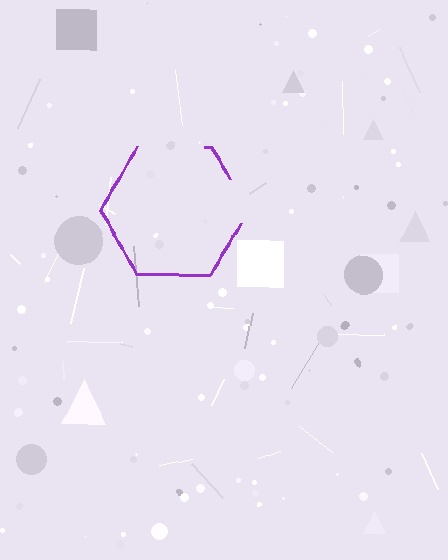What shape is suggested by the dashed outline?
The dashed outline suggests a hexagon.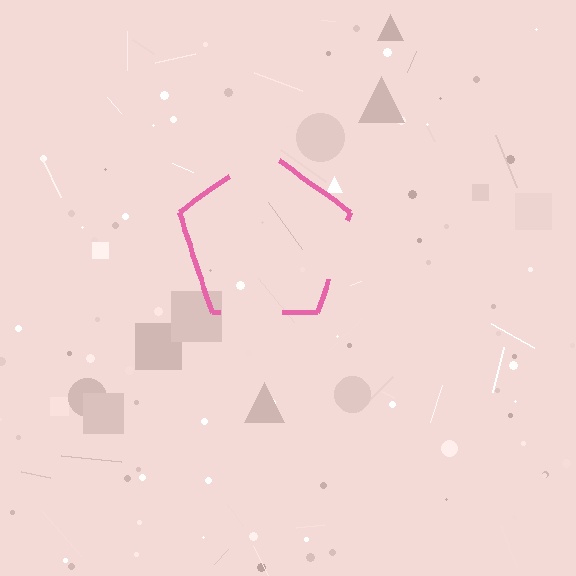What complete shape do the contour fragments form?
The contour fragments form a pentagon.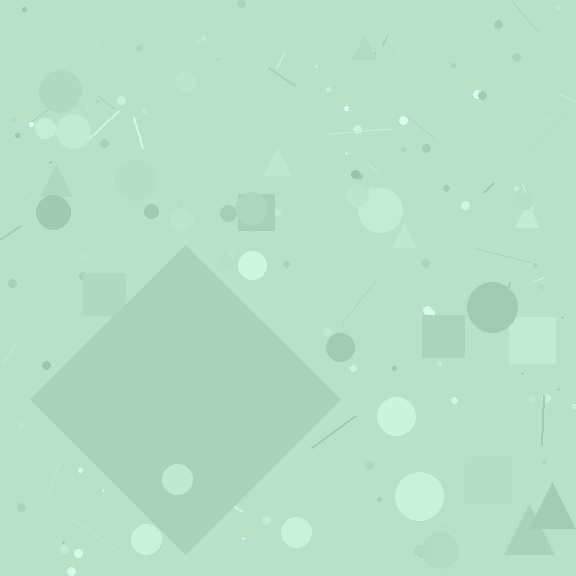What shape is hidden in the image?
A diamond is hidden in the image.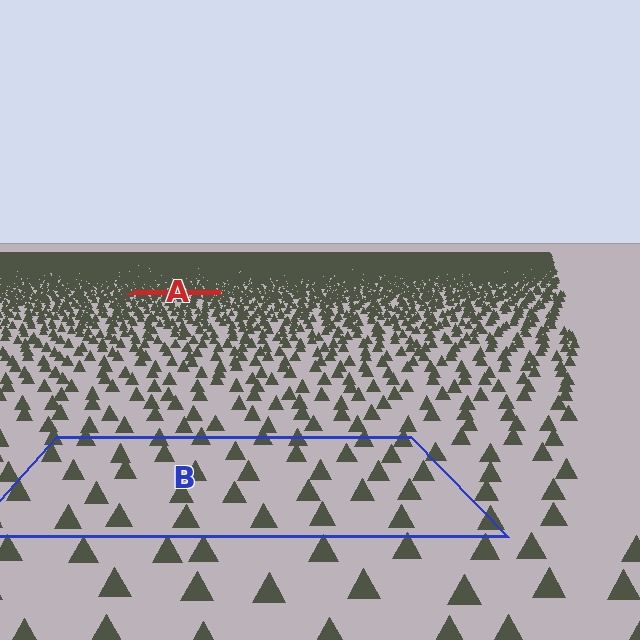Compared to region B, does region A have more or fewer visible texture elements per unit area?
Region A has more texture elements per unit area — they are packed more densely because it is farther away.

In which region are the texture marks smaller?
The texture marks are smaller in region A, because it is farther away.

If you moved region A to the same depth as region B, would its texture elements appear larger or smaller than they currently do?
They would appear larger. At a closer depth, the same texture elements are projected at a bigger on-screen size.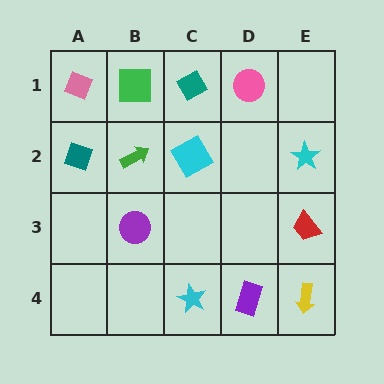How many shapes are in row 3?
2 shapes.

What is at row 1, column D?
A pink circle.